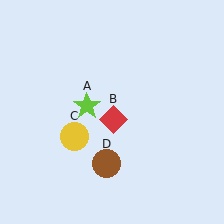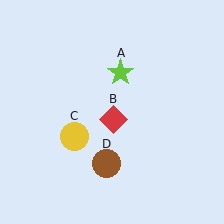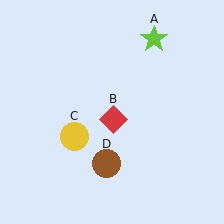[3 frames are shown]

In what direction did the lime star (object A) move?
The lime star (object A) moved up and to the right.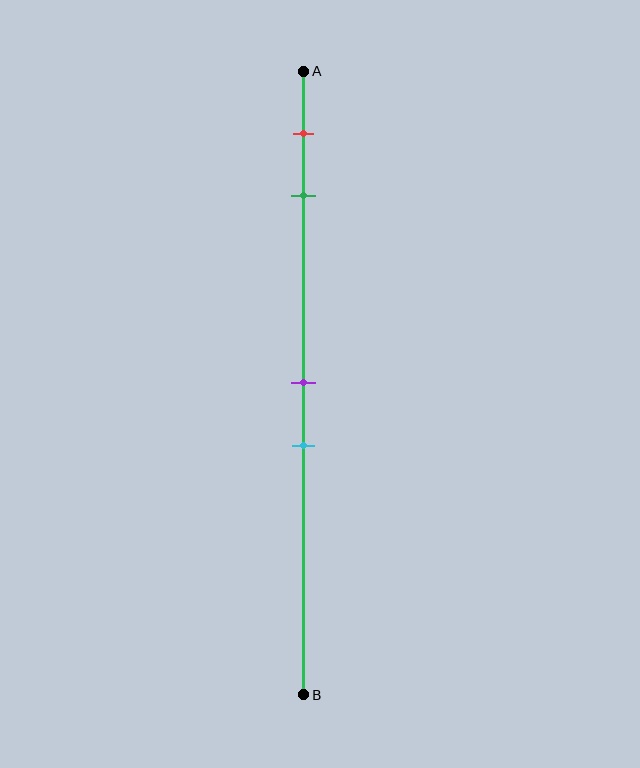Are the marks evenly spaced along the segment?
No, the marks are not evenly spaced.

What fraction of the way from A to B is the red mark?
The red mark is approximately 10% (0.1) of the way from A to B.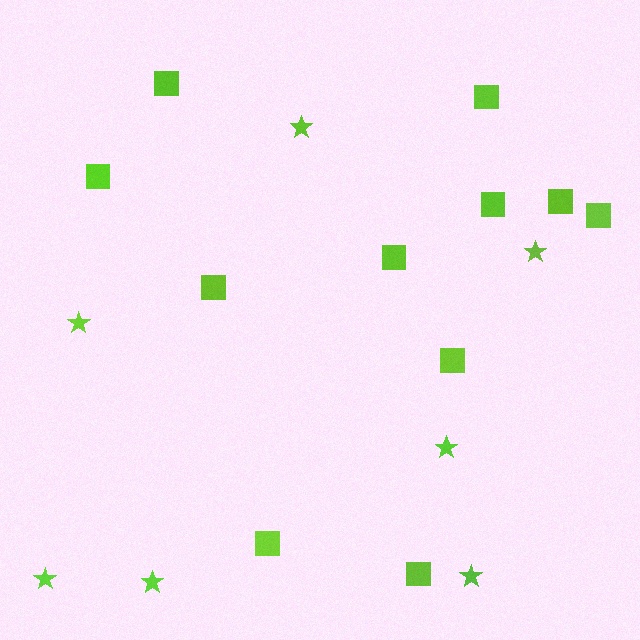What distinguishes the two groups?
There are 2 groups: one group of stars (7) and one group of squares (11).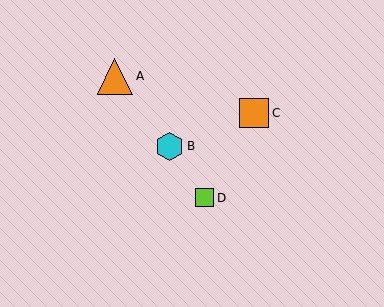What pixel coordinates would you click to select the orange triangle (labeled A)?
Click at (115, 76) to select the orange triangle A.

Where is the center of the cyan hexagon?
The center of the cyan hexagon is at (170, 146).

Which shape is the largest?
The orange triangle (labeled A) is the largest.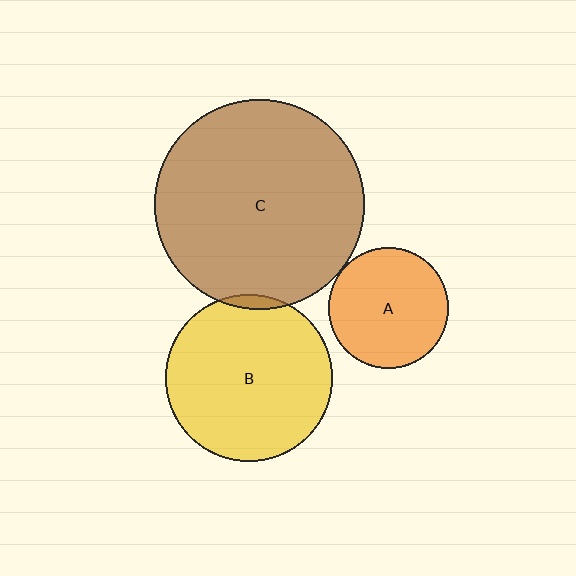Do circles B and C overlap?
Yes.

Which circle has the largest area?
Circle C (brown).